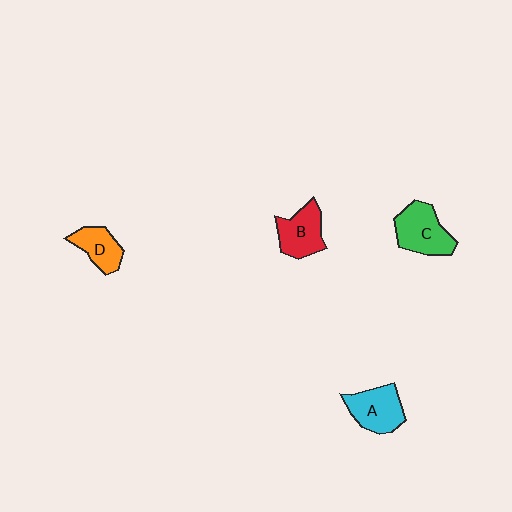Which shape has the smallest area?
Shape D (orange).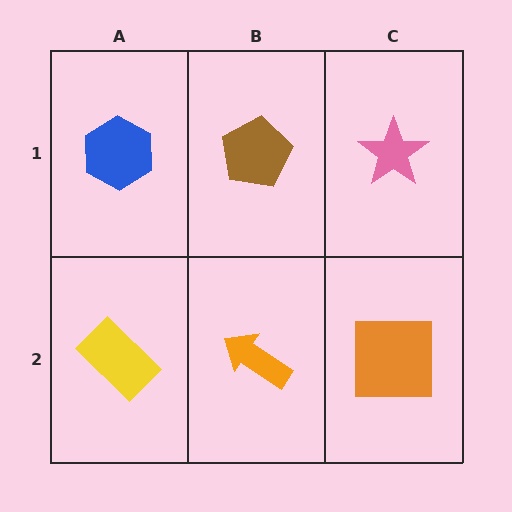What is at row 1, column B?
A brown pentagon.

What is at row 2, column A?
A yellow rectangle.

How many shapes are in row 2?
3 shapes.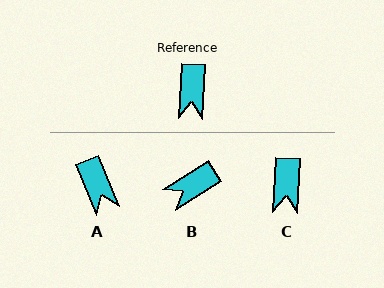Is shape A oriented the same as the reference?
No, it is off by about 25 degrees.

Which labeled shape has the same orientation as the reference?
C.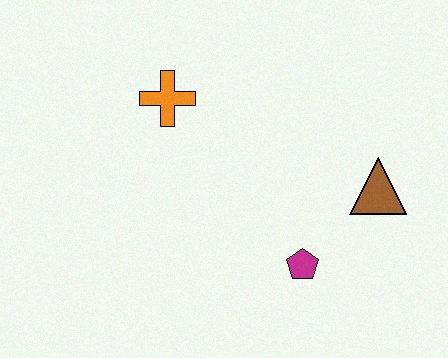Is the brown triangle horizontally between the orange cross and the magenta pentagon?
No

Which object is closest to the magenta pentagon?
The brown triangle is closest to the magenta pentagon.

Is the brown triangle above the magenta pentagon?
Yes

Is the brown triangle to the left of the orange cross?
No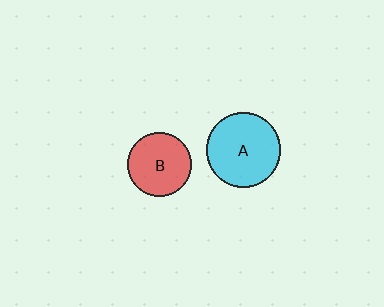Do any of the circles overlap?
No, none of the circles overlap.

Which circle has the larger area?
Circle A (cyan).